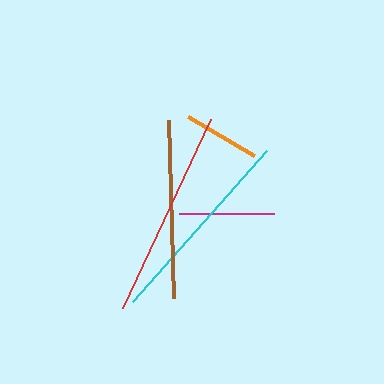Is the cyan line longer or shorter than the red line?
The red line is longer than the cyan line.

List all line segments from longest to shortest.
From longest to shortest: red, cyan, brown, magenta, orange.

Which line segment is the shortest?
The orange line is the shortest at approximately 77 pixels.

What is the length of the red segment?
The red segment is approximately 208 pixels long.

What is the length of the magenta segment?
The magenta segment is approximately 94 pixels long.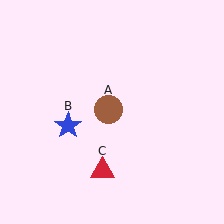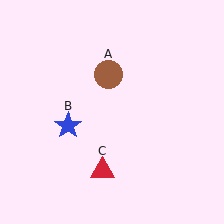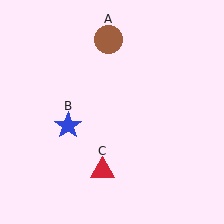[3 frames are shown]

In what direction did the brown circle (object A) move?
The brown circle (object A) moved up.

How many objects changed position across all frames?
1 object changed position: brown circle (object A).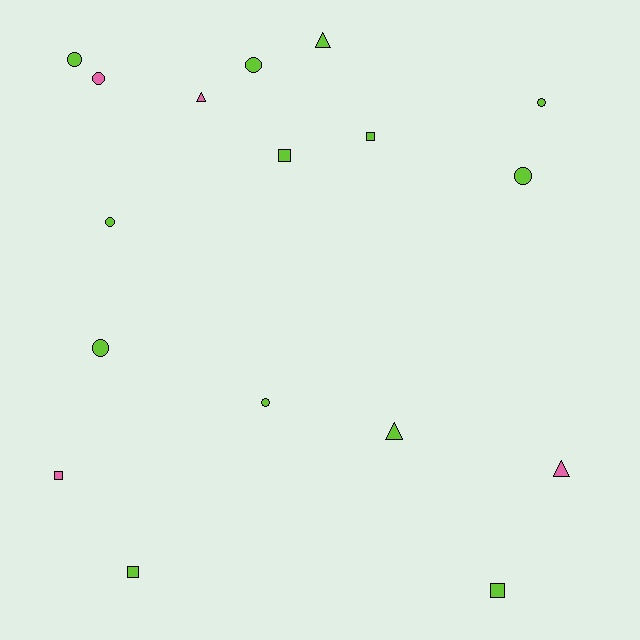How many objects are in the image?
There are 17 objects.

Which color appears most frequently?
Lime, with 13 objects.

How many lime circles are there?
There are 7 lime circles.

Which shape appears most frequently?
Circle, with 8 objects.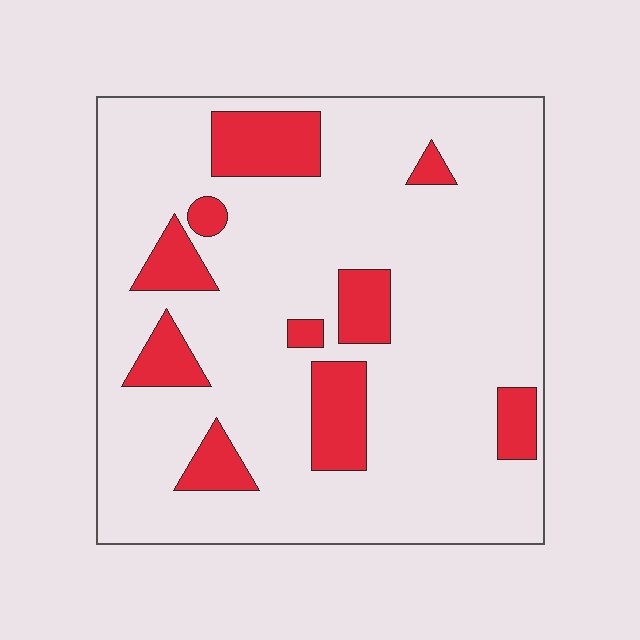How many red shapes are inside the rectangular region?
10.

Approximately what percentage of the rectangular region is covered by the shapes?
Approximately 15%.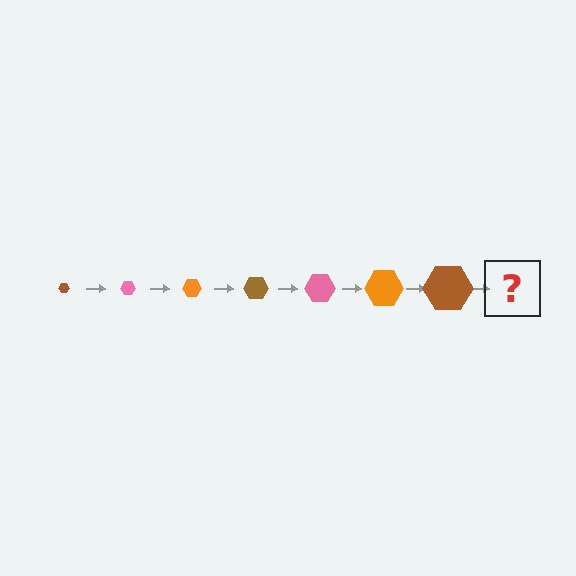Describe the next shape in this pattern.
It should be a pink hexagon, larger than the previous one.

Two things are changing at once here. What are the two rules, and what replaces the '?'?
The two rules are that the hexagon grows larger each step and the color cycles through brown, pink, and orange. The '?' should be a pink hexagon, larger than the previous one.